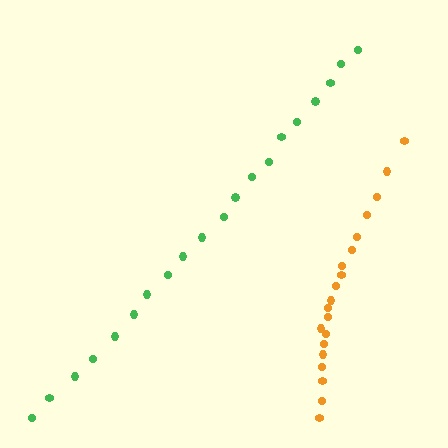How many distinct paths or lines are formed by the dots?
There are 2 distinct paths.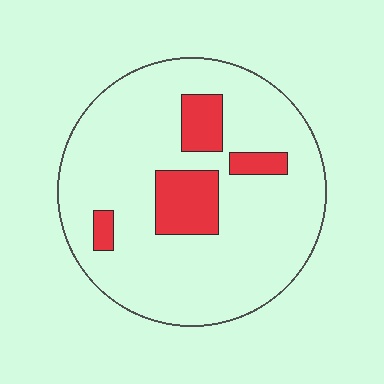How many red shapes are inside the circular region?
4.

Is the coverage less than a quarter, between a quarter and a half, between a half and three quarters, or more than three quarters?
Less than a quarter.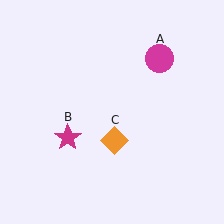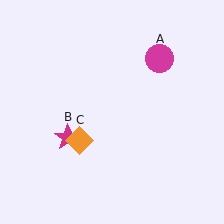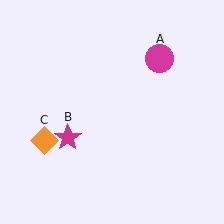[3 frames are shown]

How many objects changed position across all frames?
1 object changed position: orange diamond (object C).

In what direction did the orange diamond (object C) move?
The orange diamond (object C) moved left.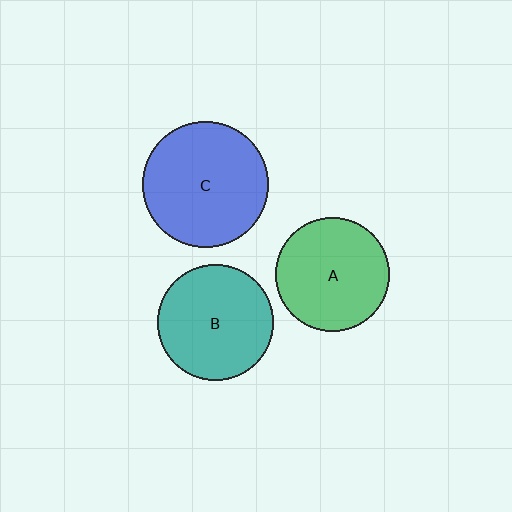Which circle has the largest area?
Circle C (blue).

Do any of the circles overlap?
No, none of the circles overlap.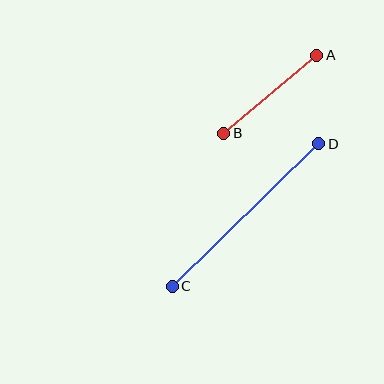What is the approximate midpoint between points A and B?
The midpoint is at approximately (270, 94) pixels.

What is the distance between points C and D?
The distance is approximately 204 pixels.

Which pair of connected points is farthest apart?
Points C and D are farthest apart.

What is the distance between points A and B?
The distance is approximately 122 pixels.